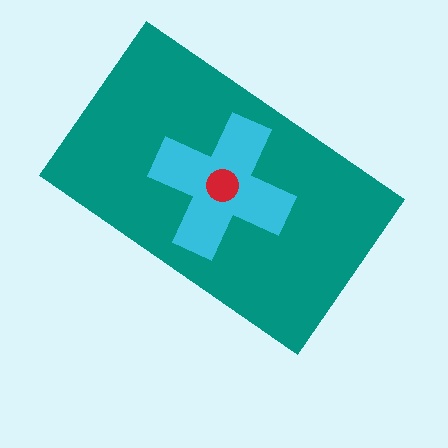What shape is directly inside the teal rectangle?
The cyan cross.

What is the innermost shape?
The red circle.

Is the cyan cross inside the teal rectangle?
Yes.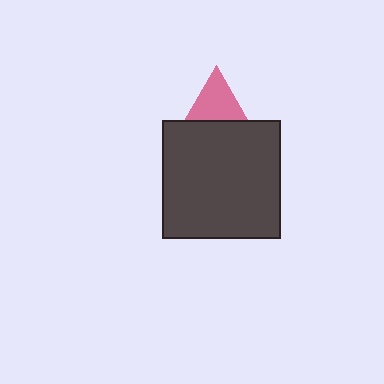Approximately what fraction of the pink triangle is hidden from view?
Roughly 67% of the pink triangle is hidden behind the dark gray square.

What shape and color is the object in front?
The object in front is a dark gray square.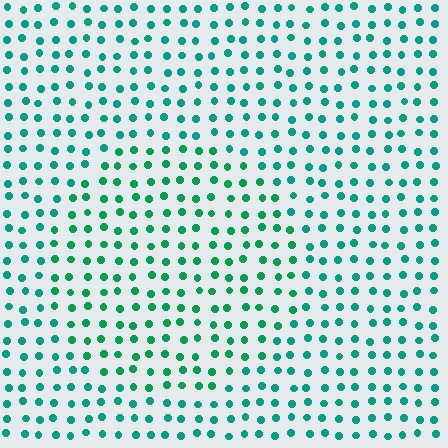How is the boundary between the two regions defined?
The boundary is defined purely by a slight shift in hue (about 21 degrees). Spacing, size, and orientation are identical on both sides.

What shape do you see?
I see a circle.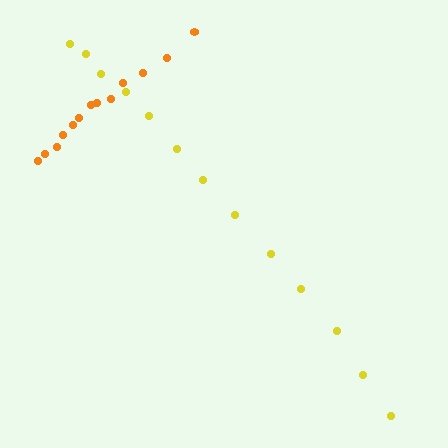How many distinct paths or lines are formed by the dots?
There are 2 distinct paths.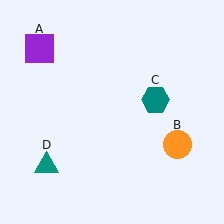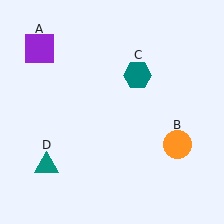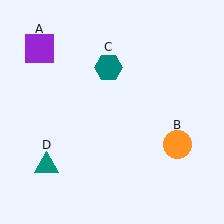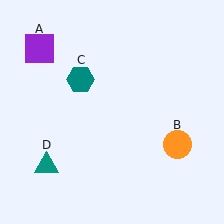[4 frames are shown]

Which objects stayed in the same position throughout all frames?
Purple square (object A) and orange circle (object B) and teal triangle (object D) remained stationary.